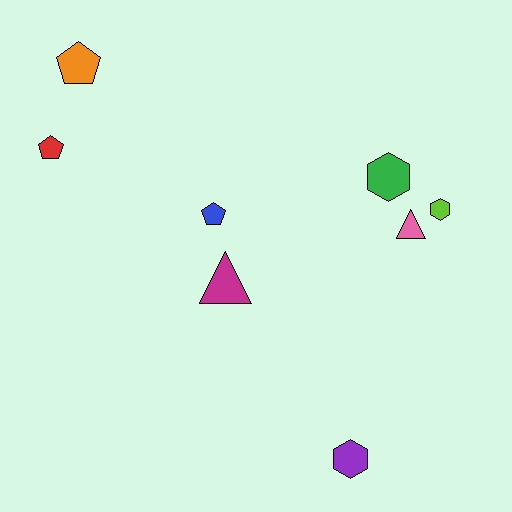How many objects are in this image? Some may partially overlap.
There are 8 objects.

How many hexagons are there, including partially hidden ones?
There are 3 hexagons.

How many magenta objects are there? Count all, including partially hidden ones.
There is 1 magenta object.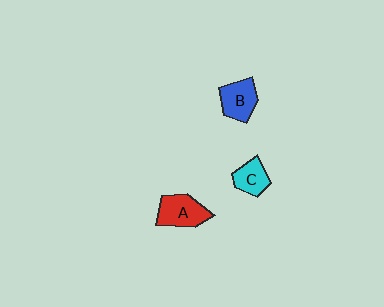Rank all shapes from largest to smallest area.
From largest to smallest: A (red), B (blue), C (cyan).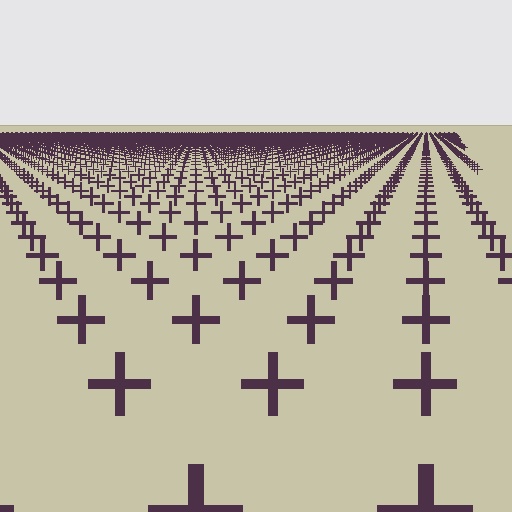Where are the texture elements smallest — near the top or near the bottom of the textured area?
Near the top.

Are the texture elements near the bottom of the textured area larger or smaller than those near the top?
Larger. Near the bottom, elements are closer to the viewer and appear at a bigger on-screen size.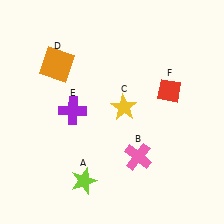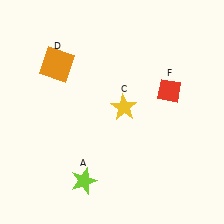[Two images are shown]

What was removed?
The purple cross (E), the pink cross (B) were removed in Image 2.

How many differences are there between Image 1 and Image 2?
There are 2 differences between the two images.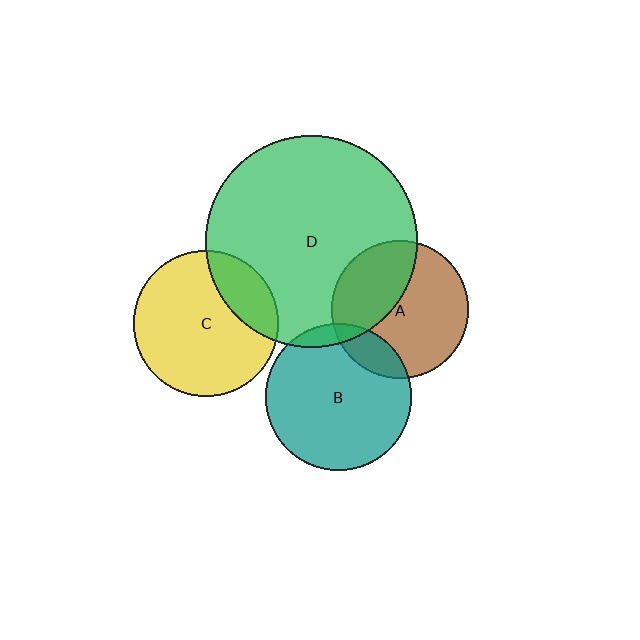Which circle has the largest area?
Circle D (green).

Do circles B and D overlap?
Yes.